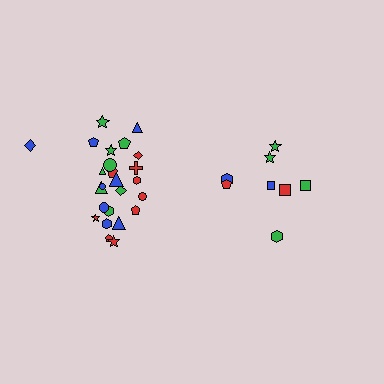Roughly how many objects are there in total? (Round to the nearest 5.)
Roughly 35 objects in total.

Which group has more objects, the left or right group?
The left group.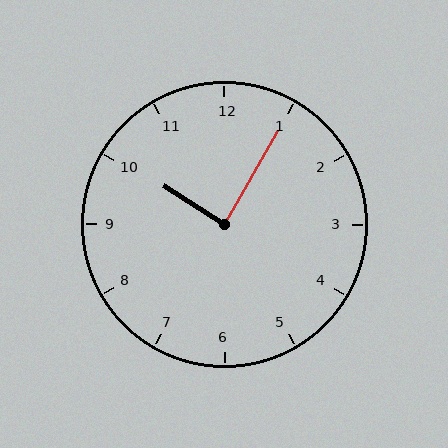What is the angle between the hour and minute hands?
Approximately 88 degrees.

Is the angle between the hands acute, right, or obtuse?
It is right.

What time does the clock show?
10:05.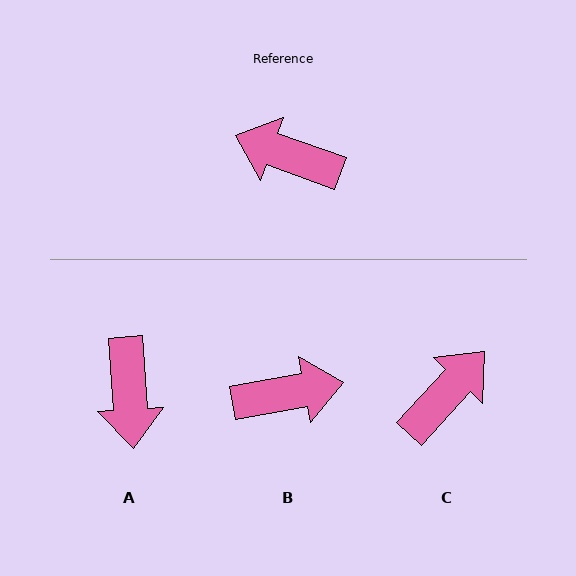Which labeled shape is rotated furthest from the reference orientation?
B, about 150 degrees away.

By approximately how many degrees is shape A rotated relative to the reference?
Approximately 114 degrees counter-clockwise.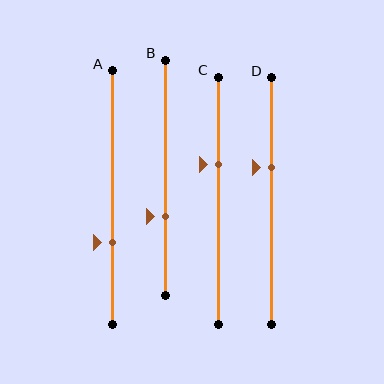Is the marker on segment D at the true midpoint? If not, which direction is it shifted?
No, the marker on segment D is shifted upward by about 14% of the segment length.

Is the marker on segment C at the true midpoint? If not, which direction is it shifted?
No, the marker on segment C is shifted upward by about 15% of the segment length.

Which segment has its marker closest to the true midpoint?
Segment D has its marker closest to the true midpoint.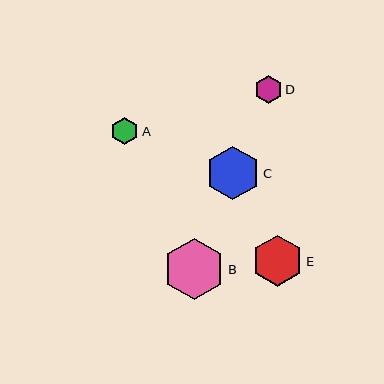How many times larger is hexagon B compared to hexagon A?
Hexagon B is approximately 2.2 times the size of hexagon A.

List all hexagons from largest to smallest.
From largest to smallest: B, C, E, D, A.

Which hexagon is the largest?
Hexagon B is the largest with a size of approximately 61 pixels.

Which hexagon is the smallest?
Hexagon A is the smallest with a size of approximately 28 pixels.